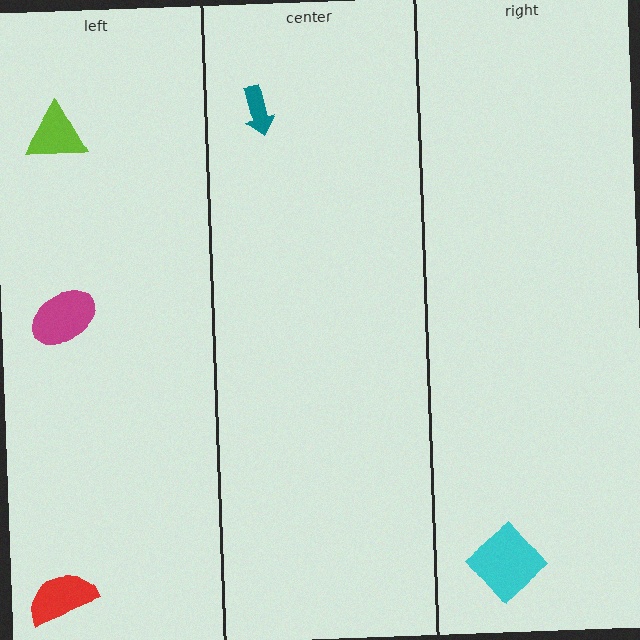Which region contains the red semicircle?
The left region.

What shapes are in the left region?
The lime triangle, the magenta ellipse, the red semicircle.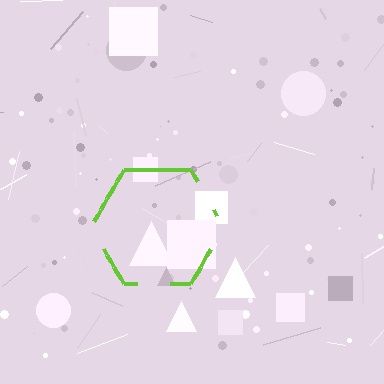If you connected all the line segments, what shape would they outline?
They would outline a hexagon.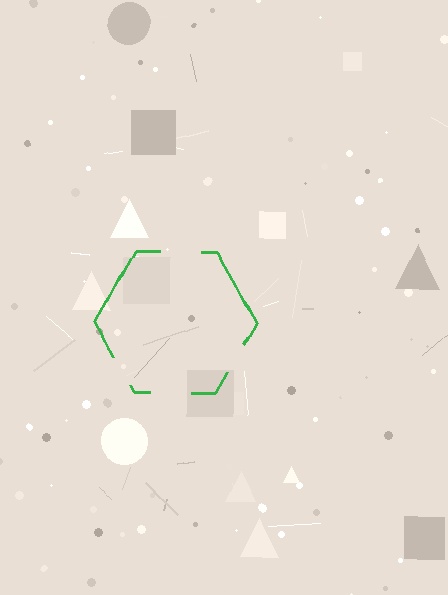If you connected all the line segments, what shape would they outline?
They would outline a hexagon.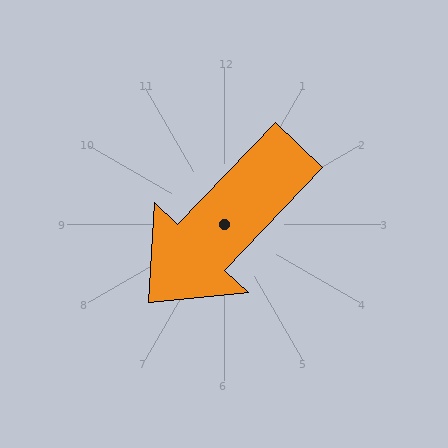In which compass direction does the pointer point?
Southwest.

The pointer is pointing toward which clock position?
Roughly 7 o'clock.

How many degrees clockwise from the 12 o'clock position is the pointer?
Approximately 224 degrees.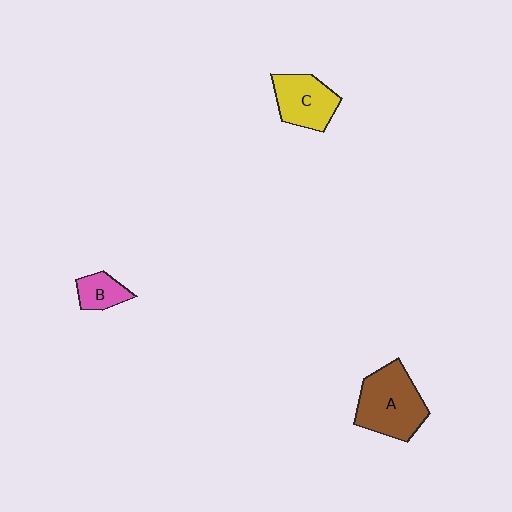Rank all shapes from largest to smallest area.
From largest to smallest: A (brown), C (yellow), B (pink).